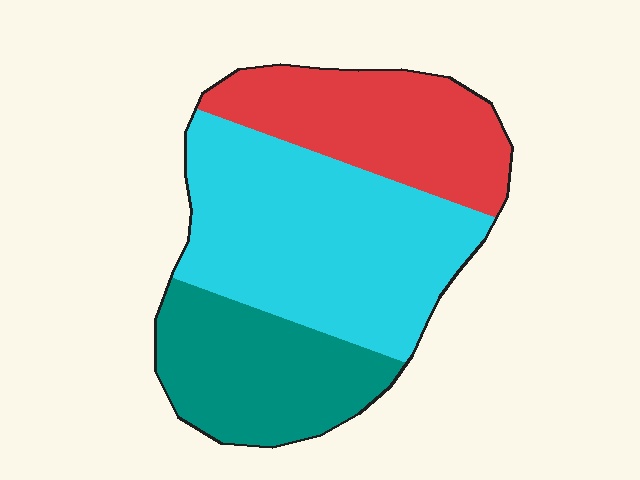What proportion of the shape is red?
Red takes up between a quarter and a half of the shape.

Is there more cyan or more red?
Cyan.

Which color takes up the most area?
Cyan, at roughly 45%.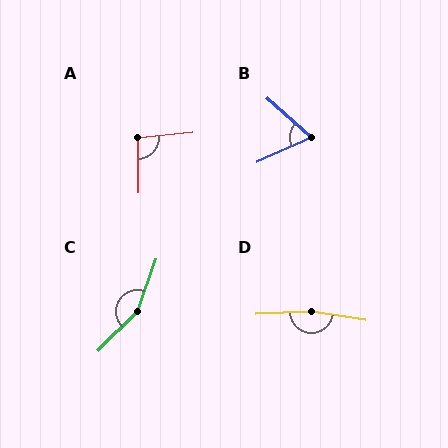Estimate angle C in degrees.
Approximately 154 degrees.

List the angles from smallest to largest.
B (66°), A (95°), C (154°), D (169°).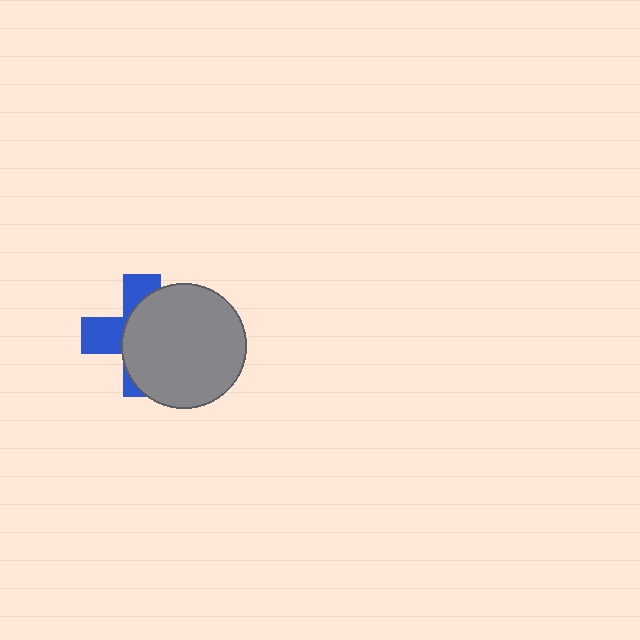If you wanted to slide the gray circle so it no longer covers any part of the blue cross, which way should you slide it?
Slide it right — that is the most direct way to separate the two shapes.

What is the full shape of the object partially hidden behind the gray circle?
The partially hidden object is a blue cross.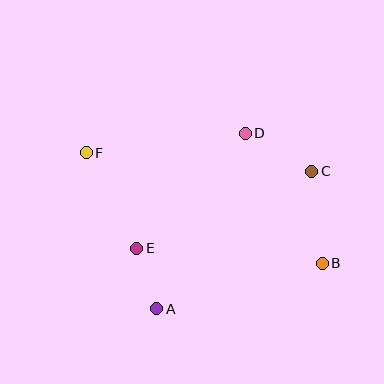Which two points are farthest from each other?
Points B and F are farthest from each other.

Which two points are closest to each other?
Points A and E are closest to each other.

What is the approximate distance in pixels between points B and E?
The distance between B and E is approximately 186 pixels.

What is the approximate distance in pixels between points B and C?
The distance between B and C is approximately 93 pixels.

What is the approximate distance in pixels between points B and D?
The distance between B and D is approximately 151 pixels.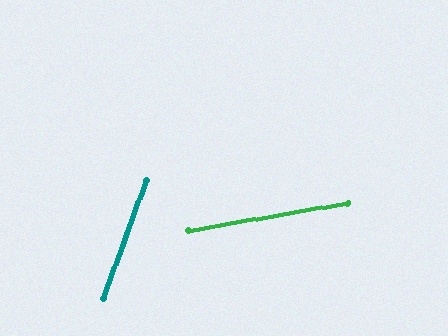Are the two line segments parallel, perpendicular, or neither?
Neither parallel nor perpendicular — they differ by about 60°.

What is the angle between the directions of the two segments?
Approximately 60 degrees.